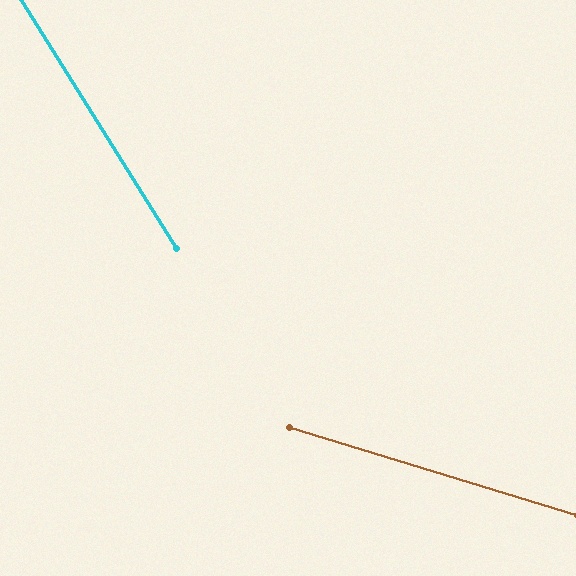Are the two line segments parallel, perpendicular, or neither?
Neither parallel nor perpendicular — they differ by about 41°.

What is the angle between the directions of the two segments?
Approximately 41 degrees.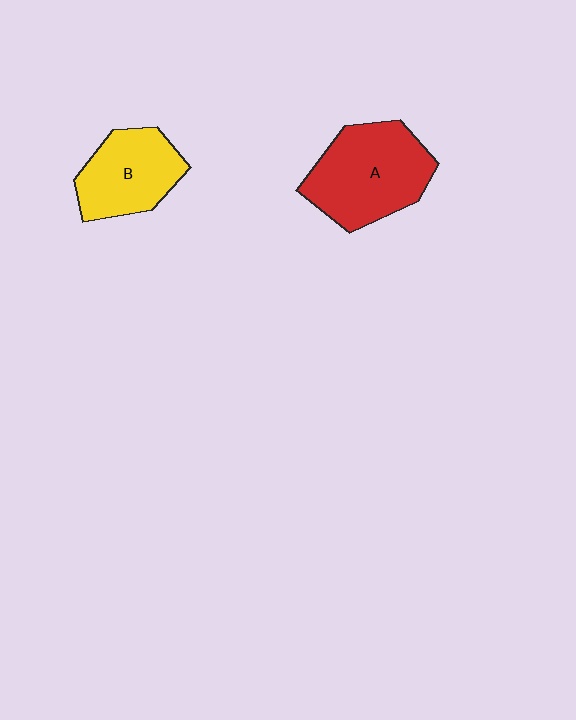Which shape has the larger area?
Shape A (red).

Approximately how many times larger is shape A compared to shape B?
Approximately 1.3 times.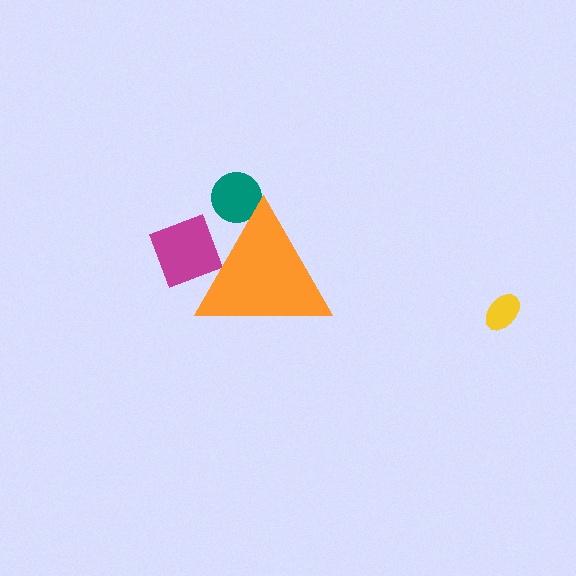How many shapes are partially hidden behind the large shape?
2 shapes are partially hidden.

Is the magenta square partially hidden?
Yes, the magenta square is partially hidden behind the orange triangle.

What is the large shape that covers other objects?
An orange triangle.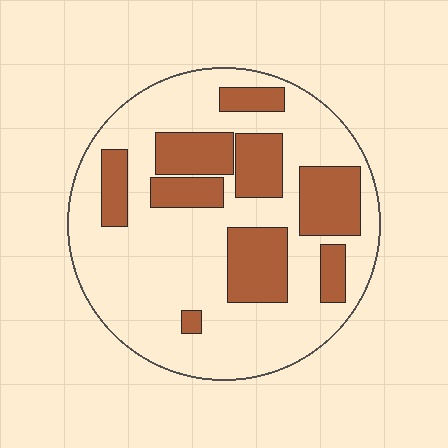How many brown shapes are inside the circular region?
9.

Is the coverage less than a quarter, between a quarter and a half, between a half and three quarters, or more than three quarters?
Between a quarter and a half.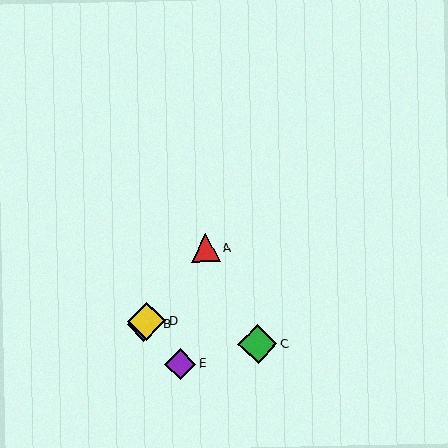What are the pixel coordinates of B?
Object B is at (144, 324).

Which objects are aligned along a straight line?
Objects A, B, D are aligned along a straight line.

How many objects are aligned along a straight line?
3 objects (A, B, D) are aligned along a straight line.